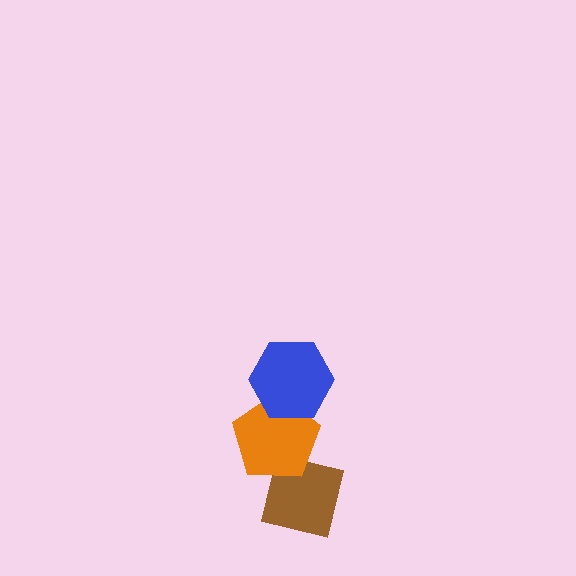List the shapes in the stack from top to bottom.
From top to bottom: the blue hexagon, the orange pentagon, the brown square.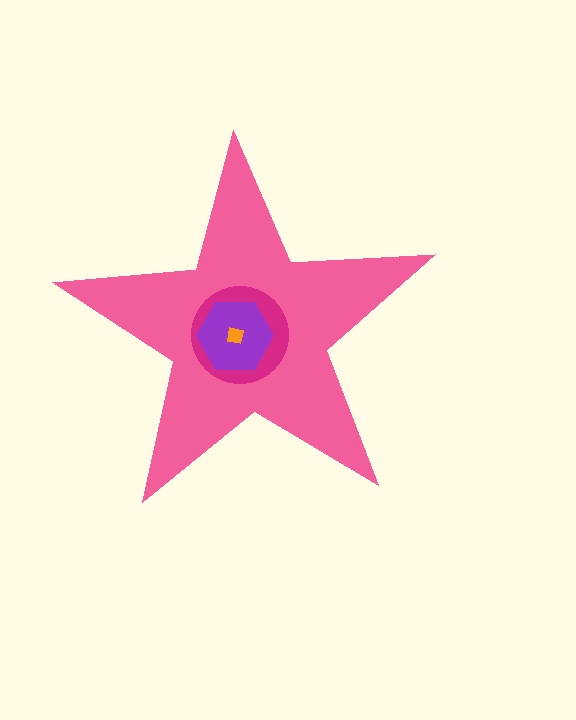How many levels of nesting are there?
4.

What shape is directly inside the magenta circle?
The purple hexagon.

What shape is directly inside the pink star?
The magenta circle.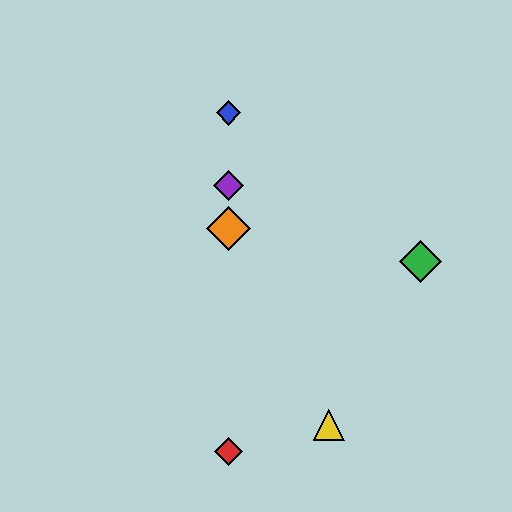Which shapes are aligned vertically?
The red diamond, the blue diamond, the purple diamond, the orange diamond are aligned vertically.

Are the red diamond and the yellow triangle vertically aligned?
No, the red diamond is at x≈228 and the yellow triangle is at x≈329.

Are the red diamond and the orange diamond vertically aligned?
Yes, both are at x≈228.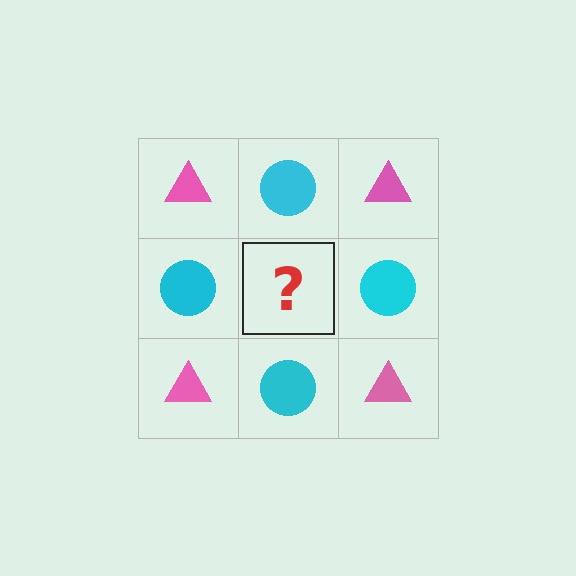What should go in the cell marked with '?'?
The missing cell should contain a pink triangle.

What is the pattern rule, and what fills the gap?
The rule is that it alternates pink triangle and cyan circle in a checkerboard pattern. The gap should be filled with a pink triangle.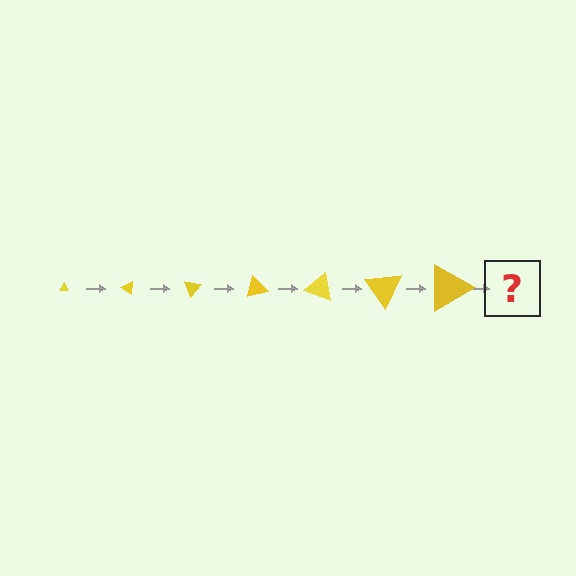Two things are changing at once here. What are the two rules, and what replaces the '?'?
The two rules are that the triangle grows larger each step and it rotates 35 degrees each step. The '?' should be a triangle, larger than the previous one and rotated 245 degrees from the start.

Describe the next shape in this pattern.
It should be a triangle, larger than the previous one and rotated 245 degrees from the start.